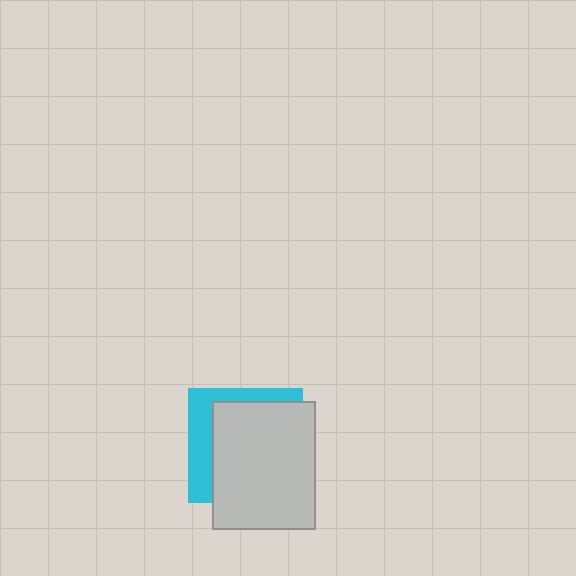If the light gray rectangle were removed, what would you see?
You would see the complete cyan square.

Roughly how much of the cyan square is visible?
A small part of it is visible (roughly 30%).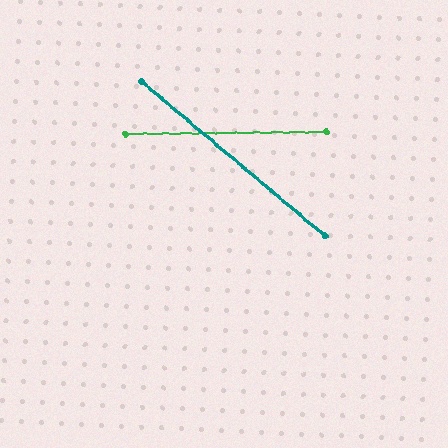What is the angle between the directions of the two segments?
Approximately 41 degrees.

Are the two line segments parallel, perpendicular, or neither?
Neither parallel nor perpendicular — they differ by about 41°.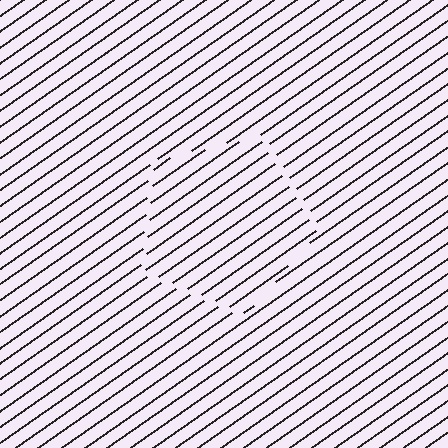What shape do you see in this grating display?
An illusory pentagon. The interior of the shape contains the same grating, shifted by half a period — the contour is defined by the phase discontinuity where line-ends from the inner and outer gratings abut.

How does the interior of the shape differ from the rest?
The interior of the shape contains the same grating, shifted by half a period — the contour is defined by the phase discontinuity where line-ends from the inner and outer gratings abut.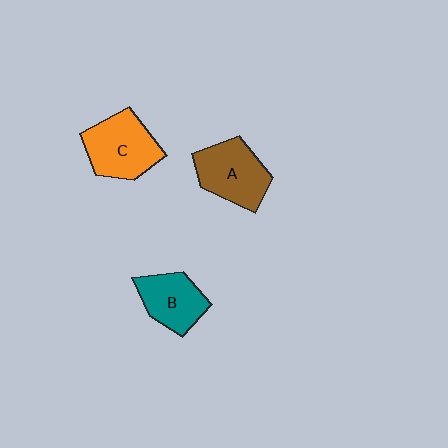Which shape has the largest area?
Shape C (orange).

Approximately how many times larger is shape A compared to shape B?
Approximately 1.2 times.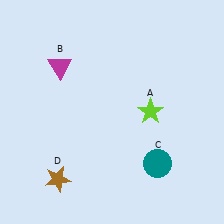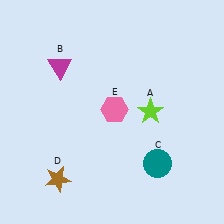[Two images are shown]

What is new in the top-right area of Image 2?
A pink hexagon (E) was added in the top-right area of Image 2.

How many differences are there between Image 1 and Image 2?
There is 1 difference between the two images.